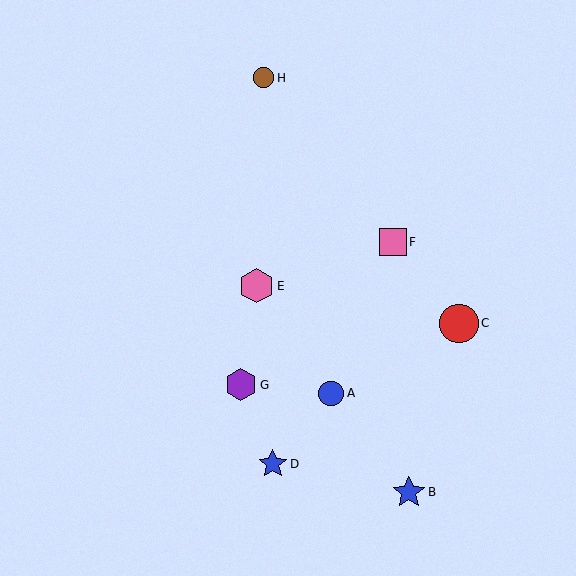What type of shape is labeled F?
Shape F is a pink square.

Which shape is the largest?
The red circle (labeled C) is the largest.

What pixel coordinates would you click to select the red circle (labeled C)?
Click at (459, 323) to select the red circle C.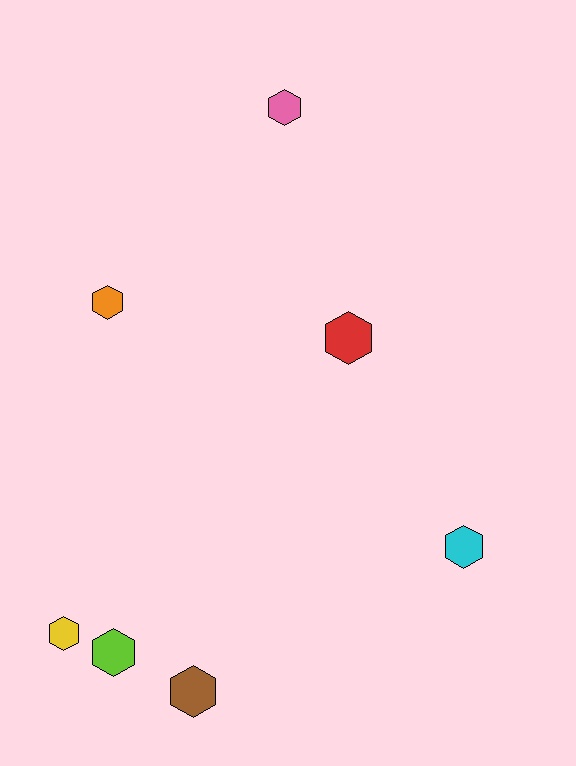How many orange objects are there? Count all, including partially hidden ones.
There is 1 orange object.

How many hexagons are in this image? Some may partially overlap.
There are 7 hexagons.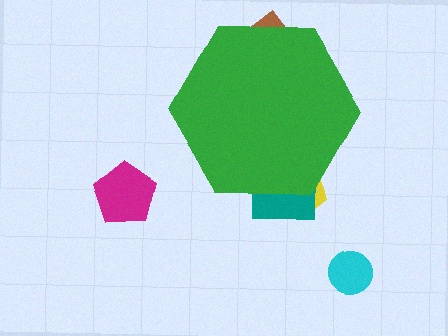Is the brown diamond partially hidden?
Yes, the brown diamond is partially hidden behind the green hexagon.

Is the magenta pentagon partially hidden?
No, the magenta pentagon is fully visible.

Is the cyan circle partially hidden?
No, the cyan circle is fully visible.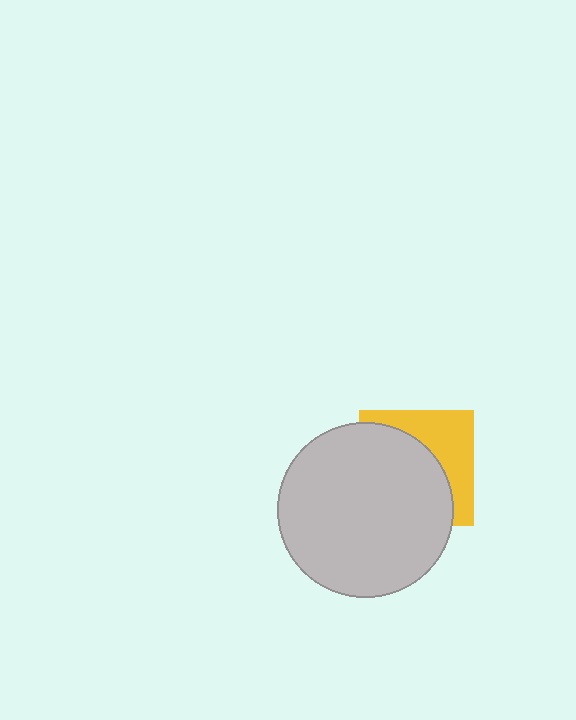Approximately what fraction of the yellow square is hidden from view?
Roughly 61% of the yellow square is hidden behind the light gray circle.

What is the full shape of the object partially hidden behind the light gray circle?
The partially hidden object is a yellow square.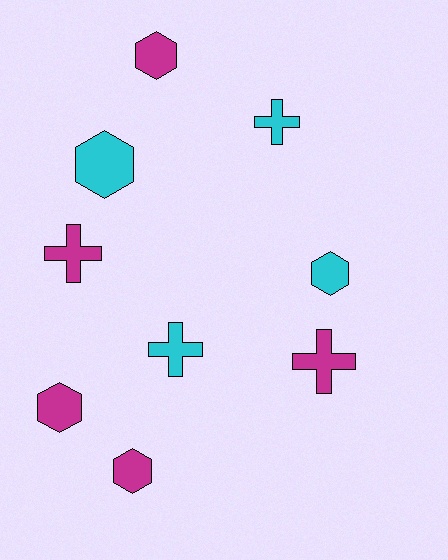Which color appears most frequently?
Magenta, with 5 objects.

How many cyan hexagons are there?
There are 2 cyan hexagons.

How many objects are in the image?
There are 9 objects.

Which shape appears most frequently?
Hexagon, with 5 objects.